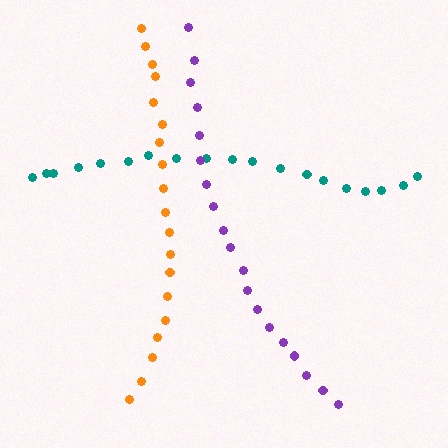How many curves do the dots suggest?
There are 3 distinct paths.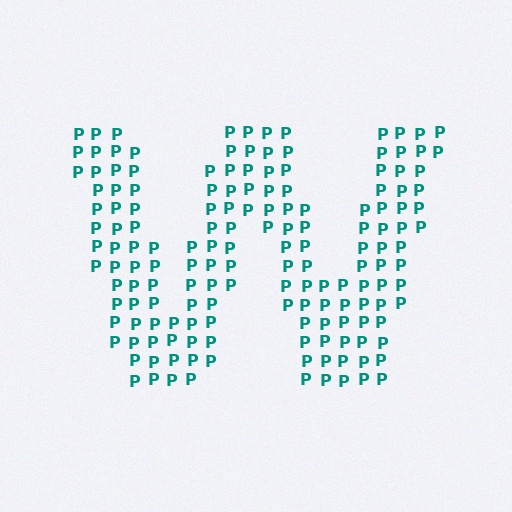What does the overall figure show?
The overall figure shows the letter W.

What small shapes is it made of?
It is made of small letter P's.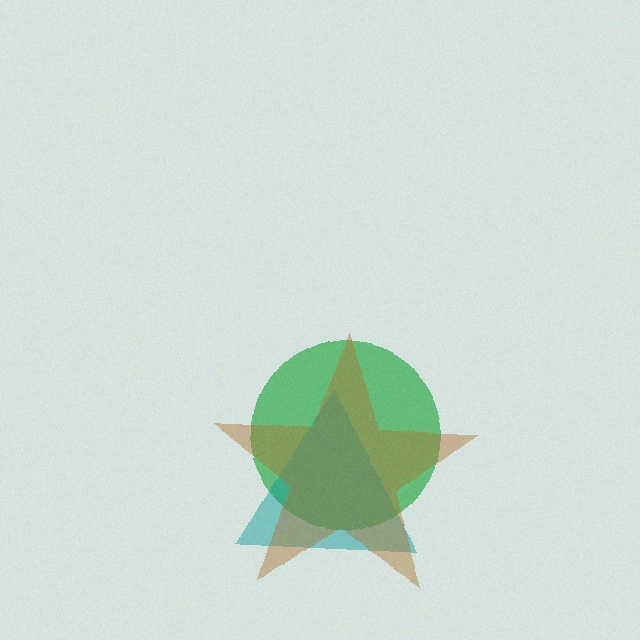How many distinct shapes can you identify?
There are 3 distinct shapes: a green circle, a teal triangle, a brown star.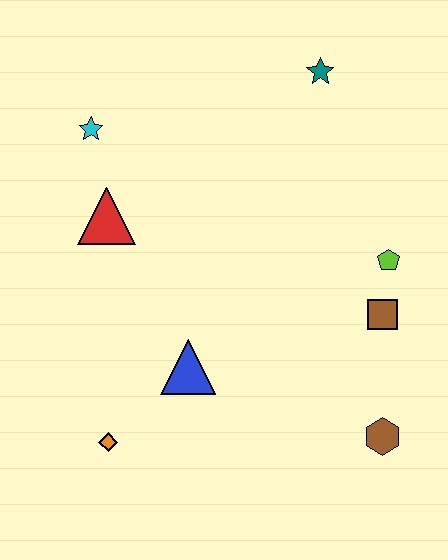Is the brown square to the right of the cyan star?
Yes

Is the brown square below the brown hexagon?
No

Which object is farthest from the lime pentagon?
The orange diamond is farthest from the lime pentagon.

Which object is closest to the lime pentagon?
The brown square is closest to the lime pentagon.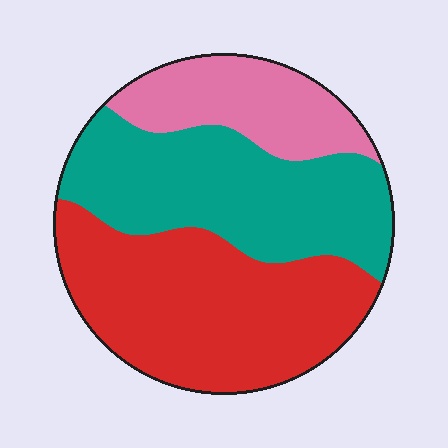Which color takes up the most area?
Red, at roughly 45%.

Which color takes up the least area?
Pink, at roughly 20%.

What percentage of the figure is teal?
Teal covers about 35% of the figure.